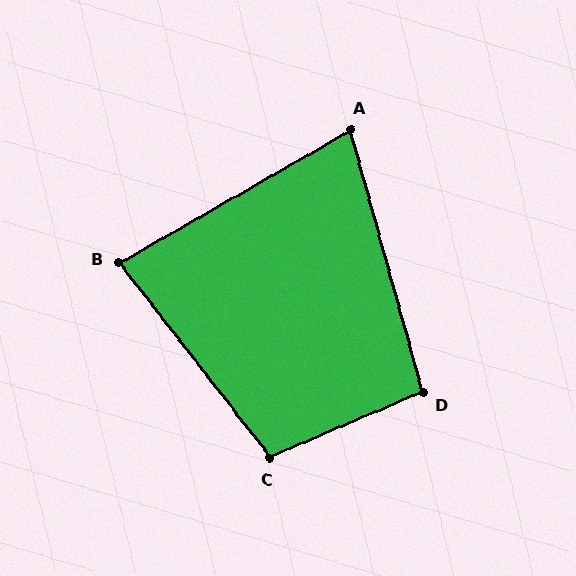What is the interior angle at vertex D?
Approximately 98 degrees (obtuse).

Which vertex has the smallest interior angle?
A, at approximately 75 degrees.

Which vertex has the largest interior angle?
C, at approximately 105 degrees.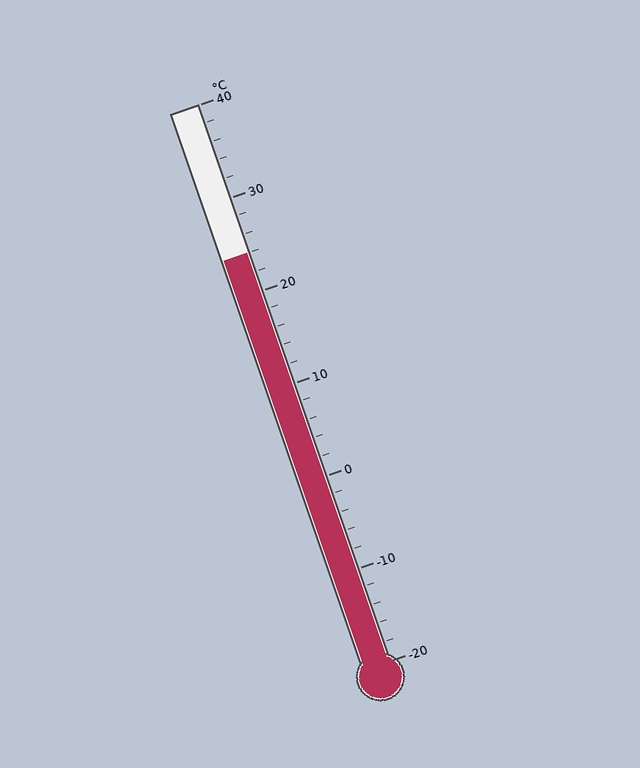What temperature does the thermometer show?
The thermometer shows approximately 24°C.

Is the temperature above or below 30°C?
The temperature is below 30°C.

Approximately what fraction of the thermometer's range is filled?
The thermometer is filled to approximately 75% of its range.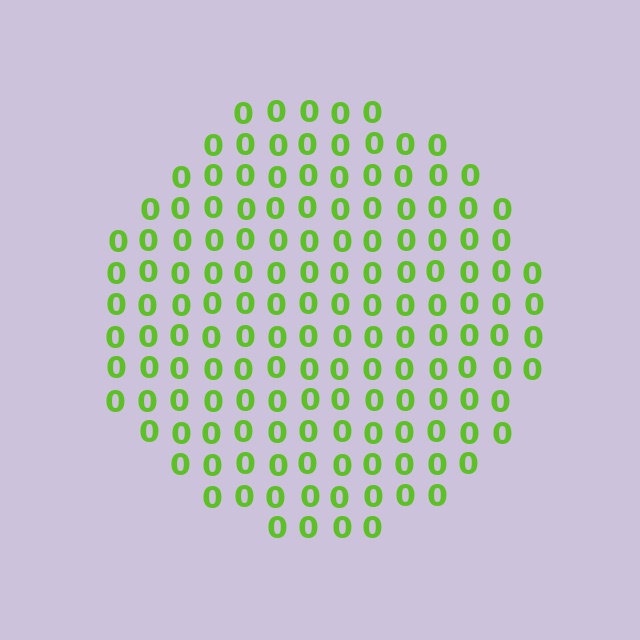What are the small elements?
The small elements are digit 0's.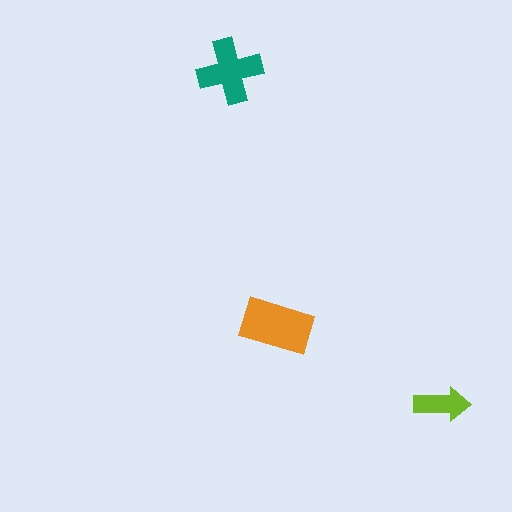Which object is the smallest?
The lime arrow.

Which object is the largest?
The orange rectangle.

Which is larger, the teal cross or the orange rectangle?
The orange rectangle.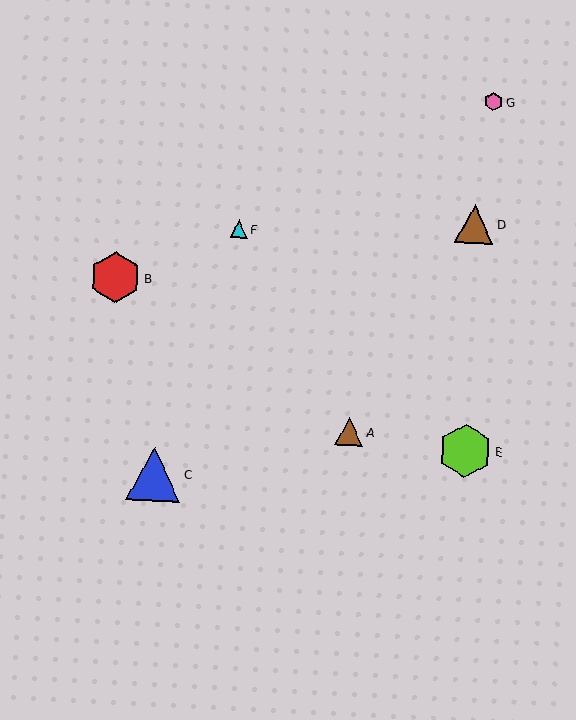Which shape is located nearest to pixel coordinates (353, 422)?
The brown triangle (labeled A) at (349, 432) is nearest to that location.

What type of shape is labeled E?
Shape E is a lime hexagon.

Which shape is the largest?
The blue triangle (labeled C) is the largest.